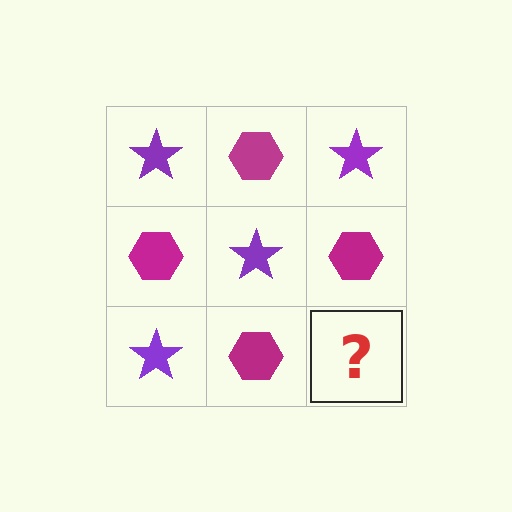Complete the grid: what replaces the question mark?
The question mark should be replaced with a purple star.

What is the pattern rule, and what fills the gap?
The rule is that it alternates purple star and magenta hexagon in a checkerboard pattern. The gap should be filled with a purple star.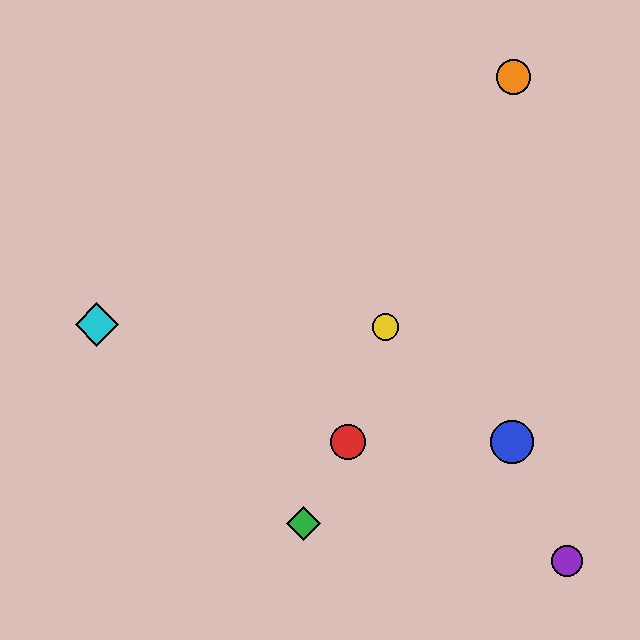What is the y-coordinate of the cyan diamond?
The cyan diamond is at y≈324.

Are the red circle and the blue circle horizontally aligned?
Yes, both are at y≈442.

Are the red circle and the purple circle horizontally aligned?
No, the red circle is at y≈442 and the purple circle is at y≈561.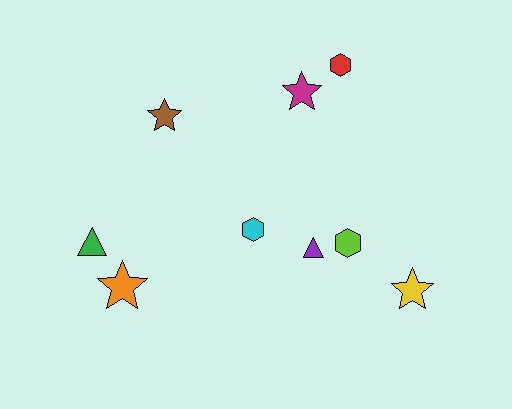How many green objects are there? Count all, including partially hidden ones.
There is 1 green object.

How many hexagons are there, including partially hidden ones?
There are 3 hexagons.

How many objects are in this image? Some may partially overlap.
There are 9 objects.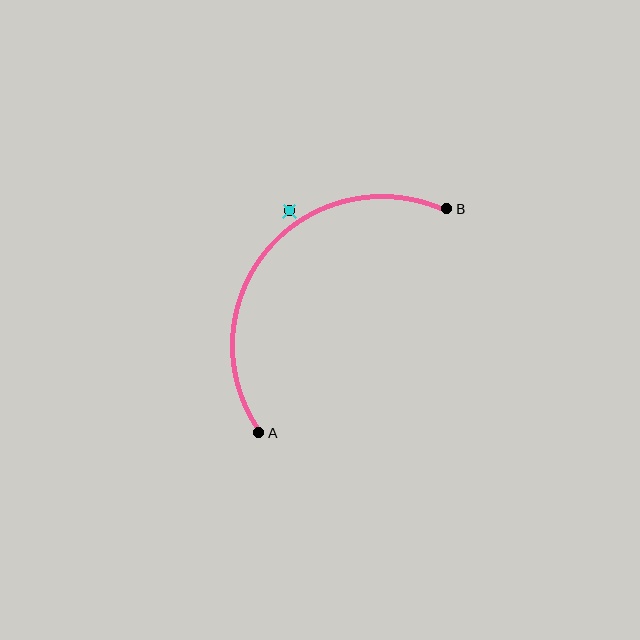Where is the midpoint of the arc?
The arc midpoint is the point on the curve farthest from the straight line joining A and B. It sits above and to the left of that line.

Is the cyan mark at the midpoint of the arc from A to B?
No — the cyan mark does not lie on the arc at all. It sits slightly outside the curve.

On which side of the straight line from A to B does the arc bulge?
The arc bulges above and to the left of the straight line connecting A and B.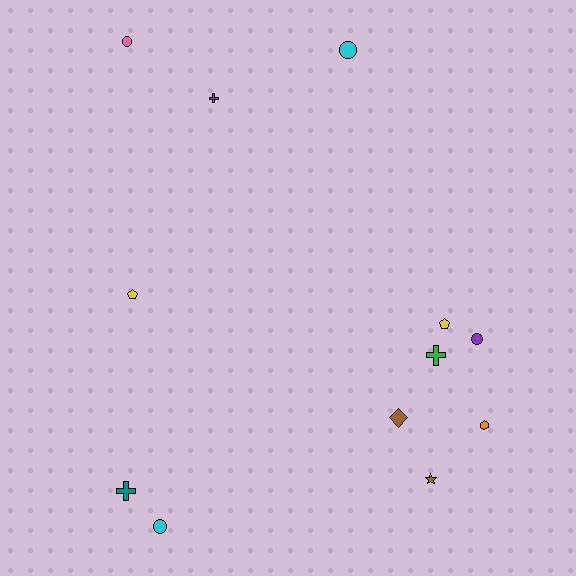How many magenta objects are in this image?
There are no magenta objects.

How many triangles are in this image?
There are no triangles.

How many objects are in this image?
There are 12 objects.